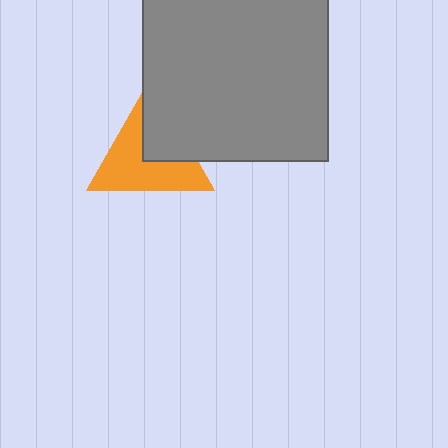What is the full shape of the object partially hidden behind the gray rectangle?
The partially hidden object is an orange triangle.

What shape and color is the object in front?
The object in front is a gray rectangle.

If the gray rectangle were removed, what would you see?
You would see the complete orange triangle.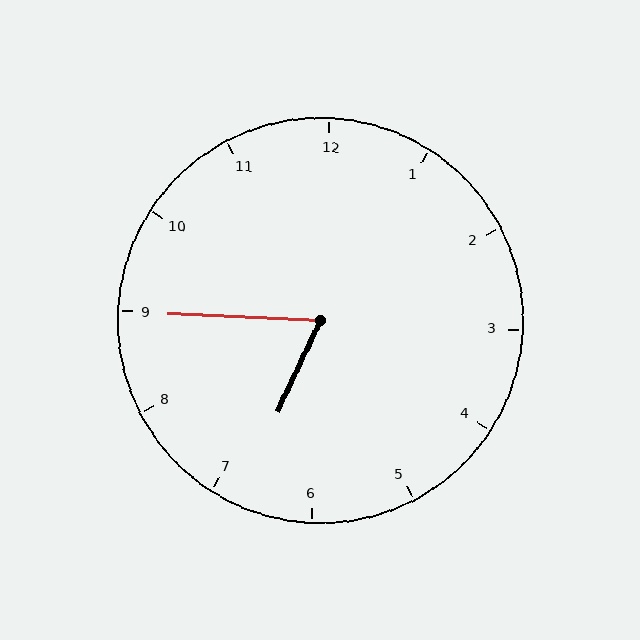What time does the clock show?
6:45.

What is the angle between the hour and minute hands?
Approximately 68 degrees.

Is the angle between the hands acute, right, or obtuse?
It is acute.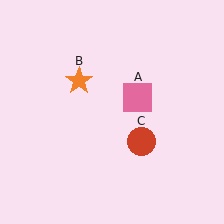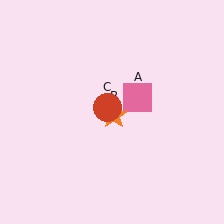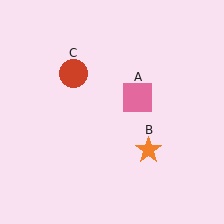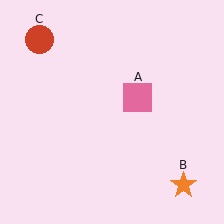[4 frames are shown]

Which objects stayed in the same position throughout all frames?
Pink square (object A) remained stationary.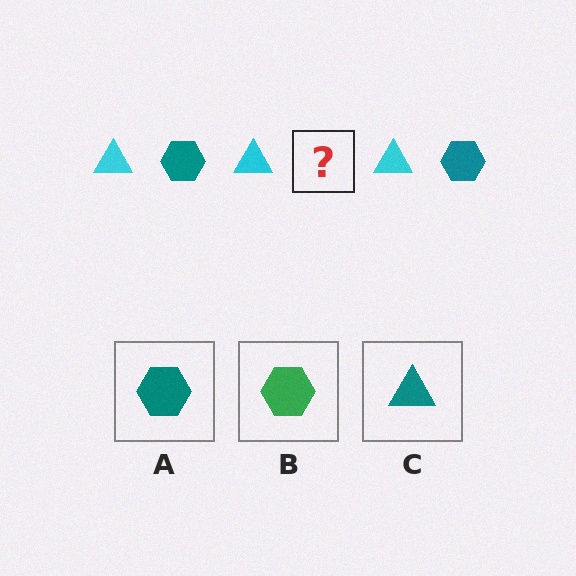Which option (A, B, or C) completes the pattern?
A.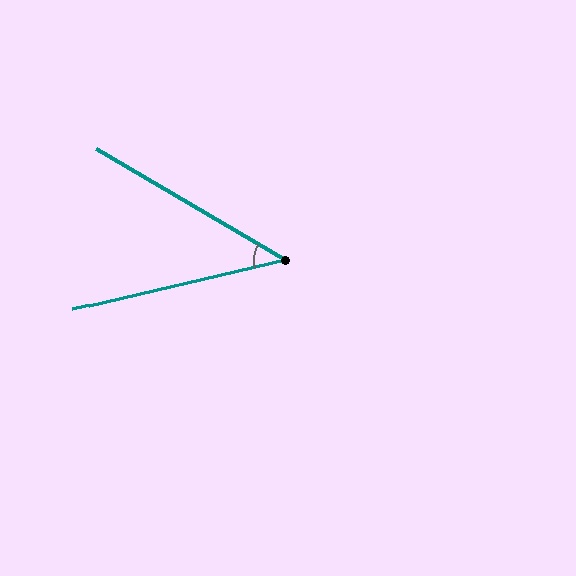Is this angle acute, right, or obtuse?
It is acute.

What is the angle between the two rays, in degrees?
Approximately 44 degrees.